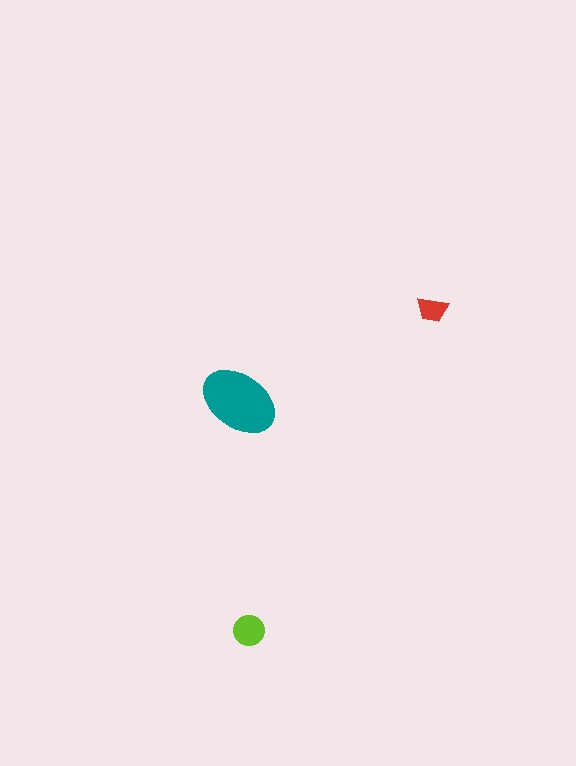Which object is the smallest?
The red trapezoid.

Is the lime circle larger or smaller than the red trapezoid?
Larger.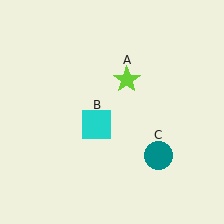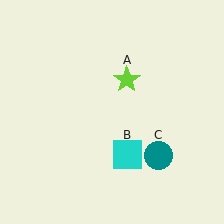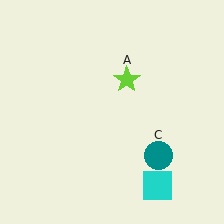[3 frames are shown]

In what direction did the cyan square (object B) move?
The cyan square (object B) moved down and to the right.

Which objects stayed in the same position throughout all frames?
Lime star (object A) and teal circle (object C) remained stationary.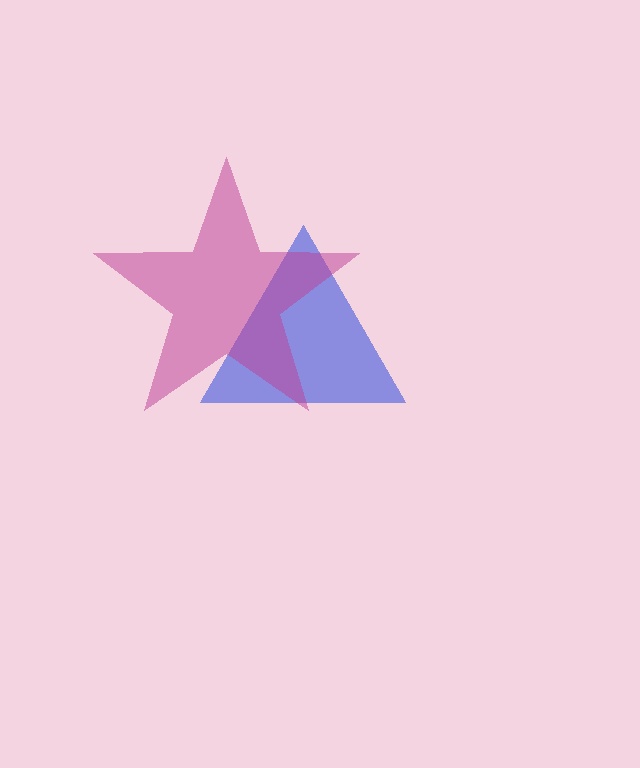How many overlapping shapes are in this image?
There are 2 overlapping shapes in the image.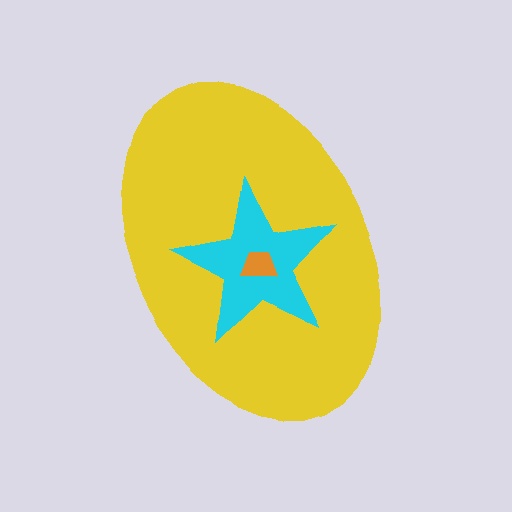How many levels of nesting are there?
3.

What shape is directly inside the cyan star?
The orange trapezoid.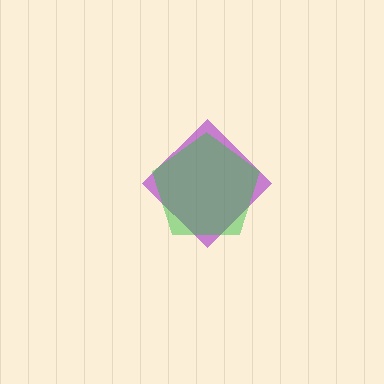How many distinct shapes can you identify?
There are 2 distinct shapes: a purple diamond, a green pentagon.